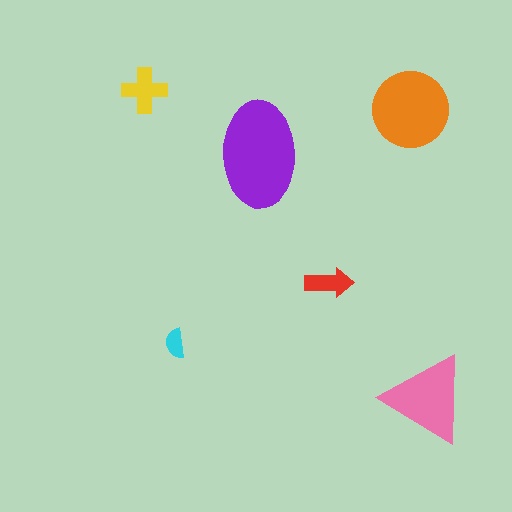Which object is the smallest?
The cyan semicircle.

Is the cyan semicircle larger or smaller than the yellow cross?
Smaller.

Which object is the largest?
The purple ellipse.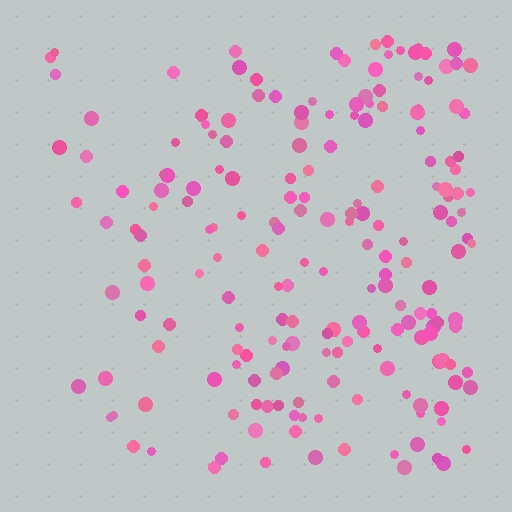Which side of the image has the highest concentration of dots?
The right.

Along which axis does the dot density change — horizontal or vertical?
Horizontal.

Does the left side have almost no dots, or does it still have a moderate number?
Still a moderate number, just noticeably fewer than the right.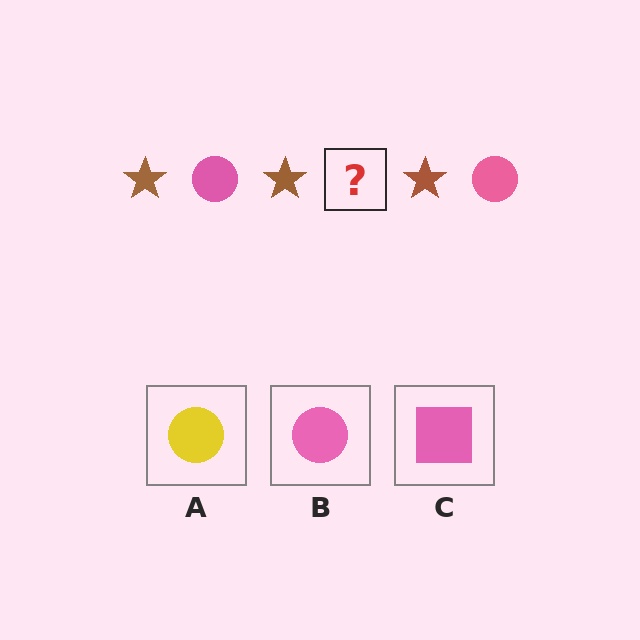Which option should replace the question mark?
Option B.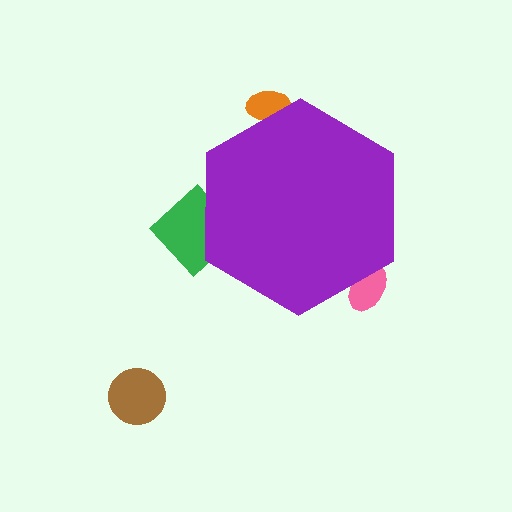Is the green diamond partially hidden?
Yes, the green diamond is partially hidden behind the purple hexagon.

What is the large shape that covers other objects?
A purple hexagon.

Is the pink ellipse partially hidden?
Yes, the pink ellipse is partially hidden behind the purple hexagon.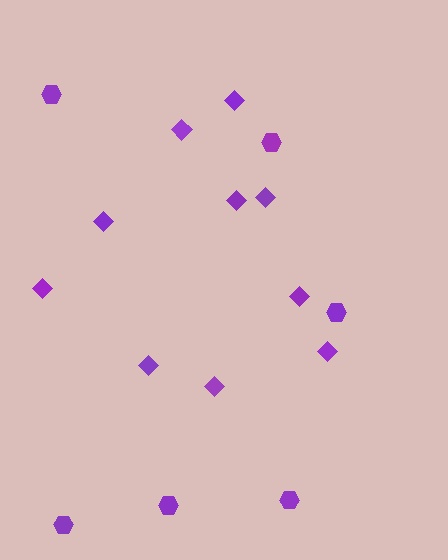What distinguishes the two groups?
There are 2 groups: one group of diamonds (10) and one group of hexagons (6).